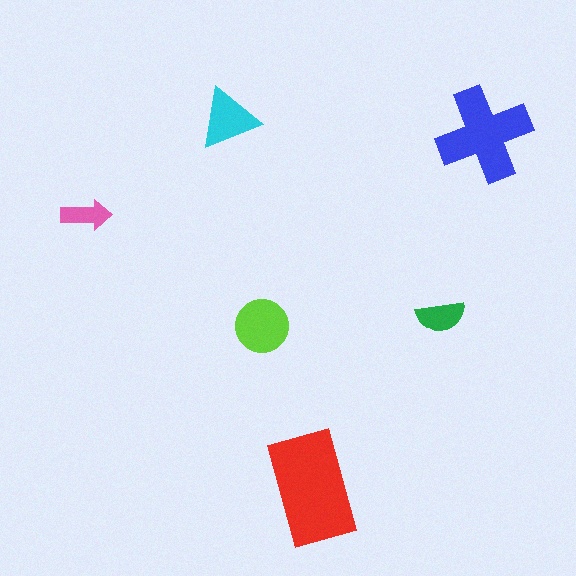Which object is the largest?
The red rectangle.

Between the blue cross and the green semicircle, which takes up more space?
The blue cross.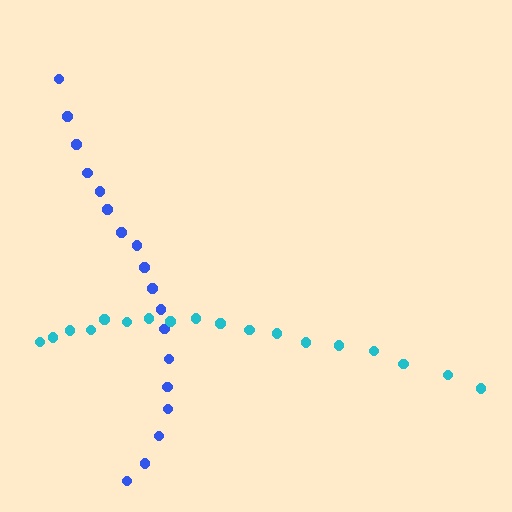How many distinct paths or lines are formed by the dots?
There are 2 distinct paths.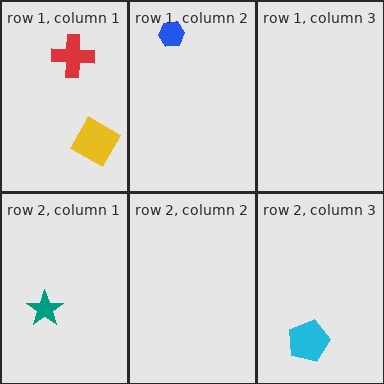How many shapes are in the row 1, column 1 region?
2.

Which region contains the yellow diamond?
The row 1, column 1 region.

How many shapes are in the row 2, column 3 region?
1.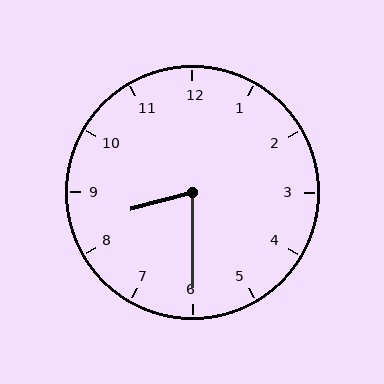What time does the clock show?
8:30.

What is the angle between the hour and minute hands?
Approximately 75 degrees.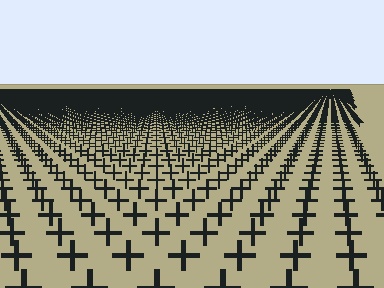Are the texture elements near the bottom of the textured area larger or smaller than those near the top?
Larger. Near the bottom, elements are closer to the viewer and appear at a bigger on-screen size.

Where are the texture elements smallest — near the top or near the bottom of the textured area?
Near the top.